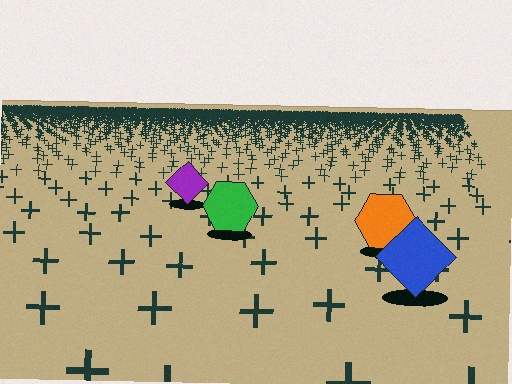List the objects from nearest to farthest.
From nearest to farthest: the blue diamond, the orange hexagon, the green hexagon, the purple diamond.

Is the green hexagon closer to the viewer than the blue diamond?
No. The blue diamond is closer — you can tell from the texture gradient: the ground texture is coarser near it.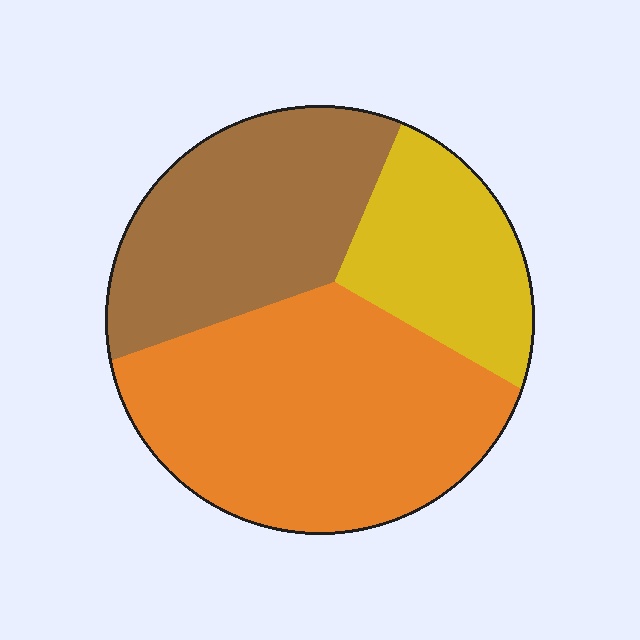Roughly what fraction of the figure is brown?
Brown takes up between a sixth and a third of the figure.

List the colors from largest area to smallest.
From largest to smallest: orange, brown, yellow.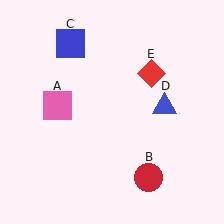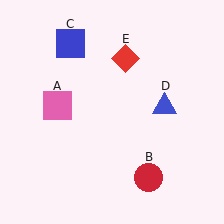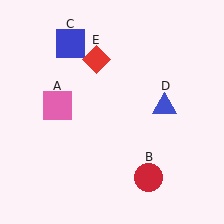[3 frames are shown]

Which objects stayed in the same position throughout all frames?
Pink square (object A) and red circle (object B) and blue square (object C) and blue triangle (object D) remained stationary.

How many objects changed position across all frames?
1 object changed position: red diamond (object E).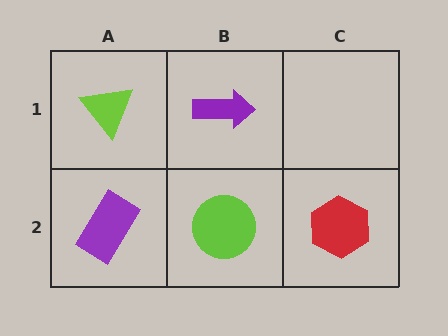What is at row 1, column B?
A purple arrow.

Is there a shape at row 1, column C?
No, that cell is empty.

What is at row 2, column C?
A red hexagon.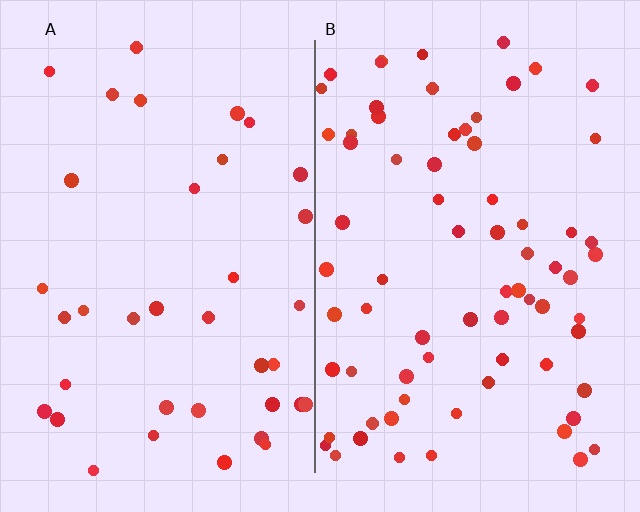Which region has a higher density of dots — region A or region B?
B (the right).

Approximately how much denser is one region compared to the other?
Approximately 2.0× — region B over region A.